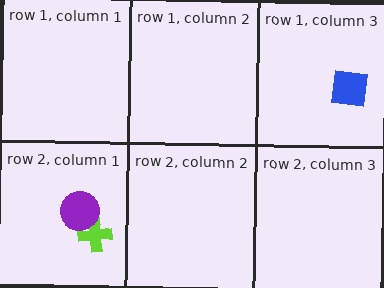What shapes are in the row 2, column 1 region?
The lime cross, the purple circle.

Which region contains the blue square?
The row 1, column 3 region.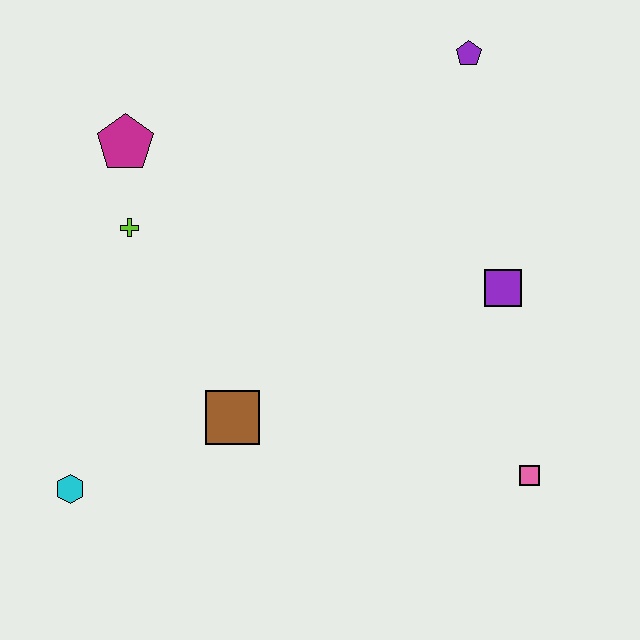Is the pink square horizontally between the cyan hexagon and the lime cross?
No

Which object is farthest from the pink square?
The magenta pentagon is farthest from the pink square.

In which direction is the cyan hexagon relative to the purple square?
The cyan hexagon is to the left of the purple square.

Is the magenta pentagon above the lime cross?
Yes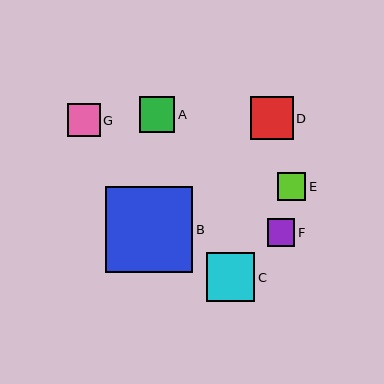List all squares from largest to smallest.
From largest to smallest: B, C, D, A, G, E, F.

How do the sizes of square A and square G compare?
Square A and square G are approximately the same size.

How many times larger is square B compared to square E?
Square B is approximately 3.0 times the size of square E.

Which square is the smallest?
Square F is the smallest with a size of approximately 28 pixels.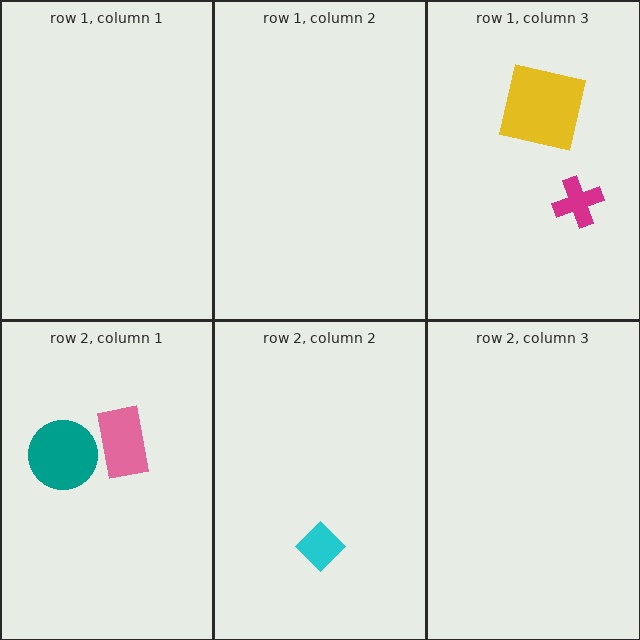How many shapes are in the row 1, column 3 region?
2.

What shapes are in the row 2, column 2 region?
The cyan diamond.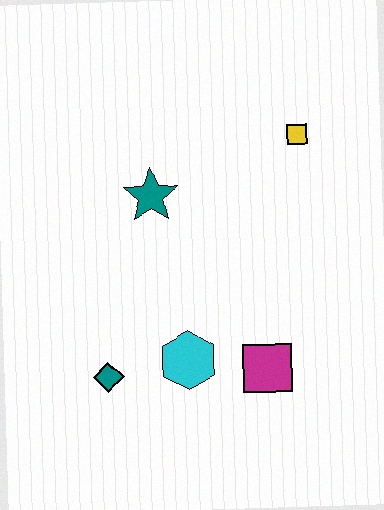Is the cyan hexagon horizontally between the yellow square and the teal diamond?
Yes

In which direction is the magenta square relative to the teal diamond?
The magenta square is to the right of the teal diamond.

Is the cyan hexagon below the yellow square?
Yes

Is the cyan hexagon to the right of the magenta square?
No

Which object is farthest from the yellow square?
The teal diamond is farthest from the yellow square.